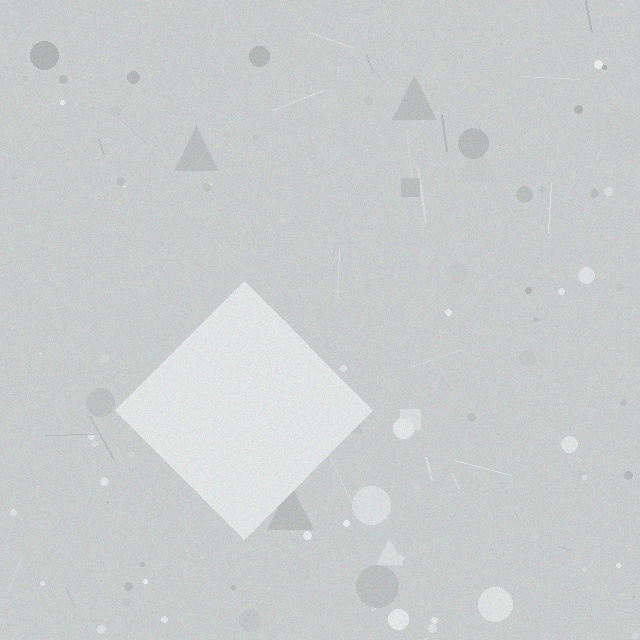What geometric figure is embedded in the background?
A diamond is embedded in the background.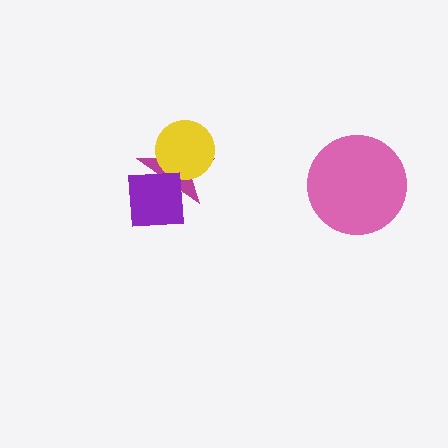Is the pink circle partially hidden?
No, no other shape covers it.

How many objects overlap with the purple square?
2 objects overlap with the purple square.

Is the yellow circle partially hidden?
Yes, it is partially covered by another shape.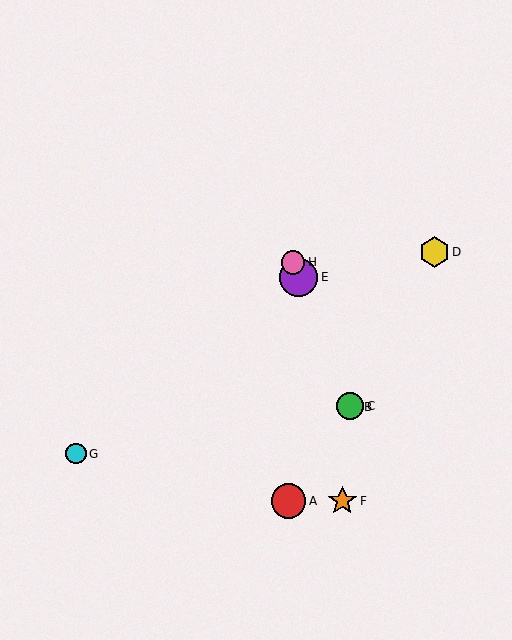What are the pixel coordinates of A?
Object A is at (288, 501).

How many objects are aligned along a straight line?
4 objects (B, C, E, H) are aligned along a straight line.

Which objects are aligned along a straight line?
Objects B, C, E, H are aligned along a straight line.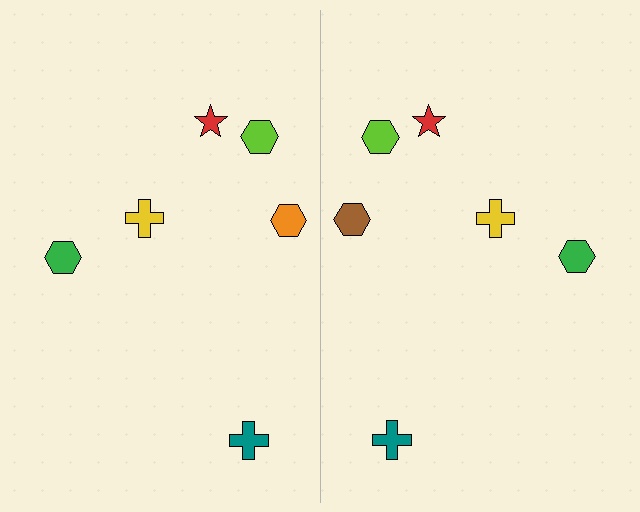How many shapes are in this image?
There are 12 shapes in this image.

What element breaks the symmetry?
The brown hexagon on the right side breaks the symmetry — its mirror counterpart is orange.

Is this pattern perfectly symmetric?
No, the pattern is not perfectly symmetric. The brown hexagon on the right side breaks the symmetry — its mirror counterpart is orange.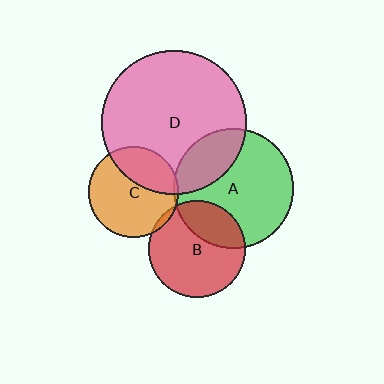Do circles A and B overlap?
Yes.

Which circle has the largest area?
Circle D (pink).